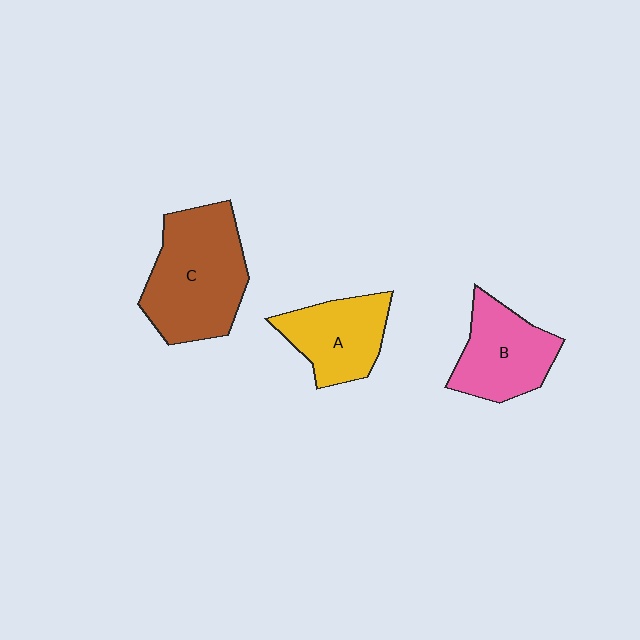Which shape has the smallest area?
Shape A (yellow).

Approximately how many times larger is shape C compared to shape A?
Approximately 1.6 times.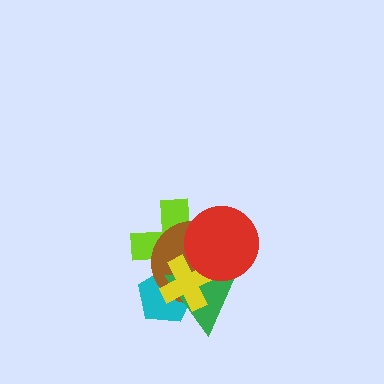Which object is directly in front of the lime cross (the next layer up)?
The brown circle is directly in front of the lime cross.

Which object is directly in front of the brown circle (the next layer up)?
The green triangle is directly in front of the brown circle.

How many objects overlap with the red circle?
4 objects overlap with the red circle.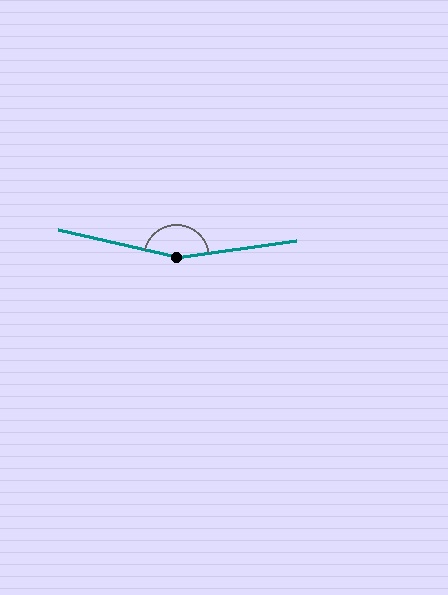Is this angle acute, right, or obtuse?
It is obtuse.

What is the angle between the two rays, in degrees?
Approximately 159 degrees.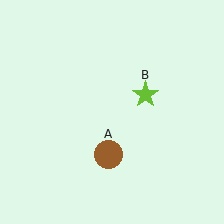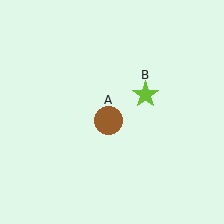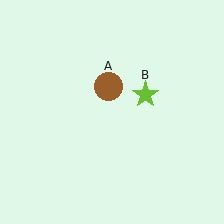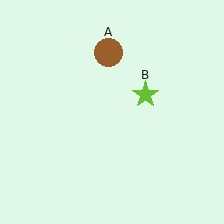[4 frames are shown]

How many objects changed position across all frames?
1 object changed position: brown circle (object A).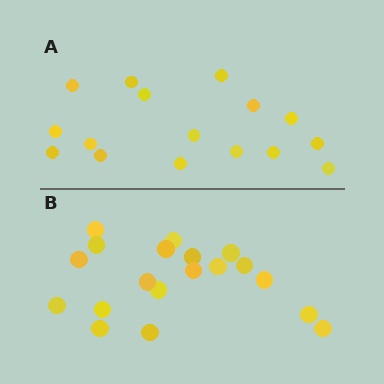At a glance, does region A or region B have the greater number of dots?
Region B (the bottom region) has more dots.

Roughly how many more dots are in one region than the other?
Region B has just a few more — roughly 2 or 3 more dots than region A.